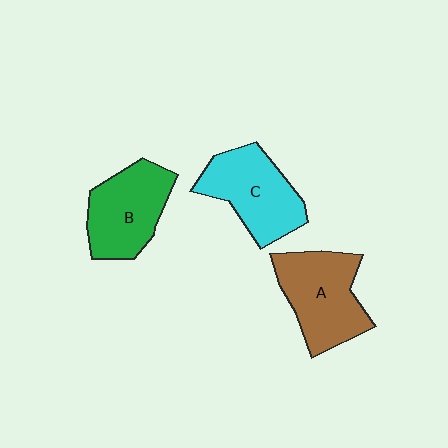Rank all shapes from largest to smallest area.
From largest to smallest: A (brown), C (cyan), B (green).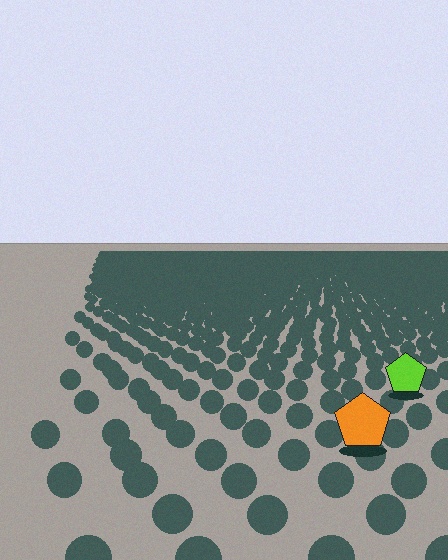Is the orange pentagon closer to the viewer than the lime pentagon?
Yes. The orange pentagon is closer — you can tell from the texture gradient: the ground texture is coarser near it.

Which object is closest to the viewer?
The orange pentagon is closest. The texture marks near it are larger and more spread out.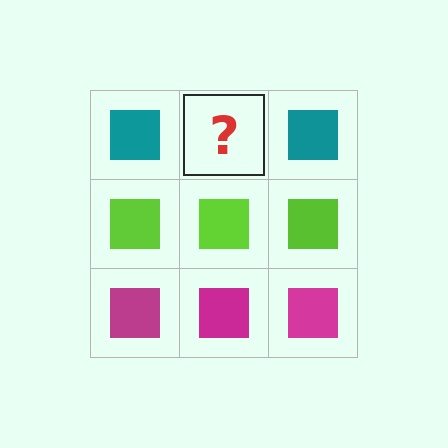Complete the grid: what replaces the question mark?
The question mark should be replaced with a teal square.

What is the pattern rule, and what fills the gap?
The rule is that each row has a consistent color. The gap should be filled with a teal square.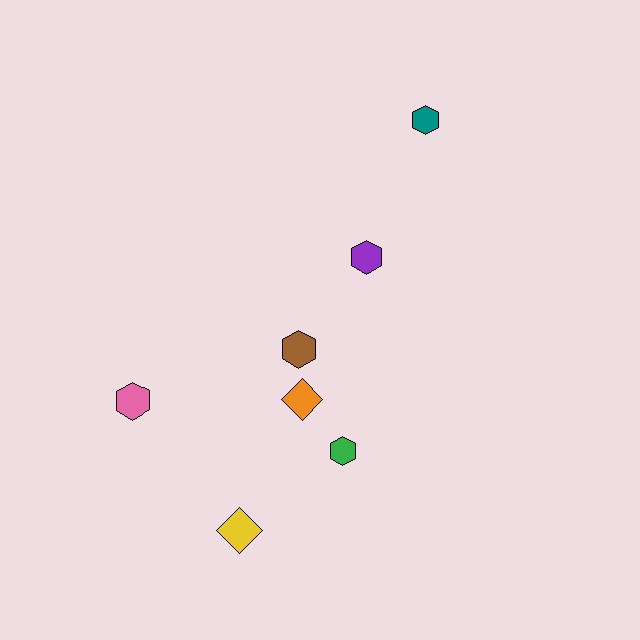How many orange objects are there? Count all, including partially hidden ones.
There is 1 orange object.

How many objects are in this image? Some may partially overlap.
There are 7 objects.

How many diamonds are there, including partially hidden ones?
There are 2 diamonds.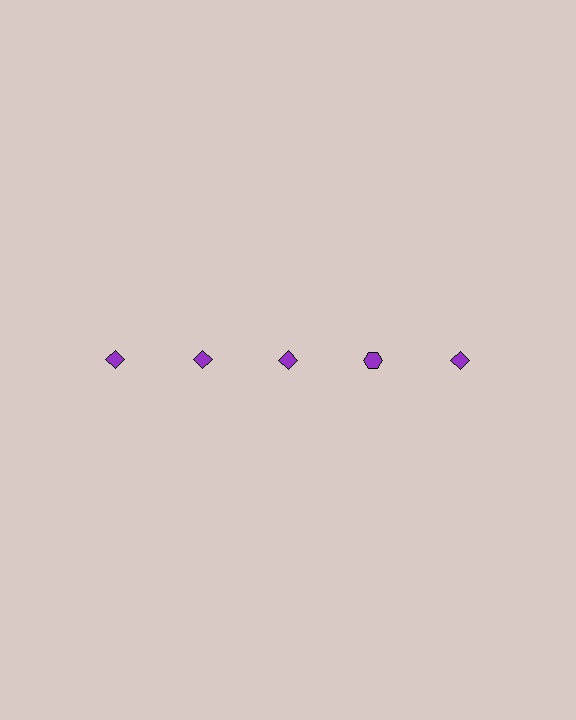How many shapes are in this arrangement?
There are 5 shapes arranged in a grid pattern.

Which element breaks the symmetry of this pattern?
The purple hexagon in the top row, second from right column breaks the symmetry. All other shapes are purple diamonds.